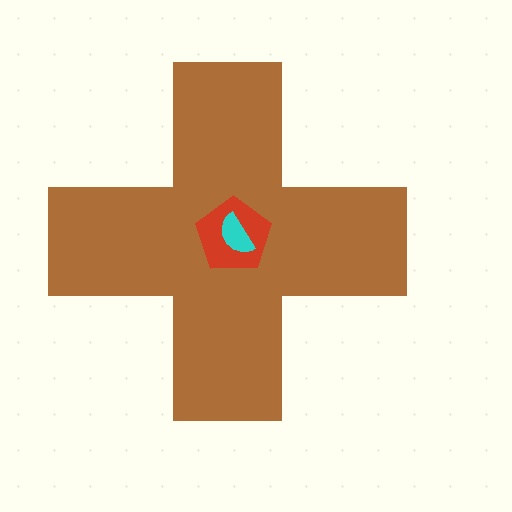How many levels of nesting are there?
3.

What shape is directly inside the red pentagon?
The cyan semicircle.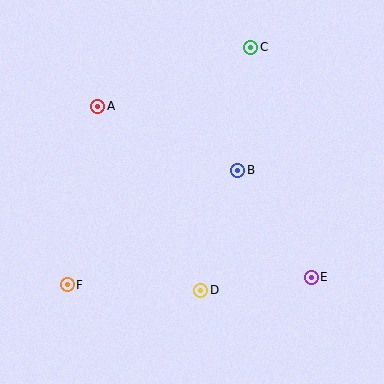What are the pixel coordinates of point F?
Point F is at (67, 285).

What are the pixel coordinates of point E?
Point E is at (311, 277).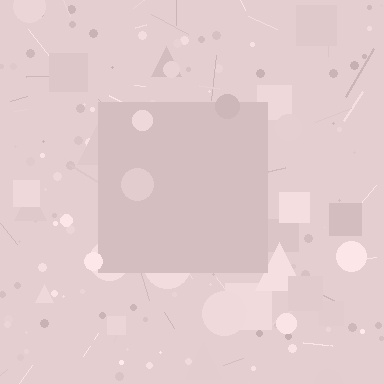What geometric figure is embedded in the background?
A square is embedded in the background.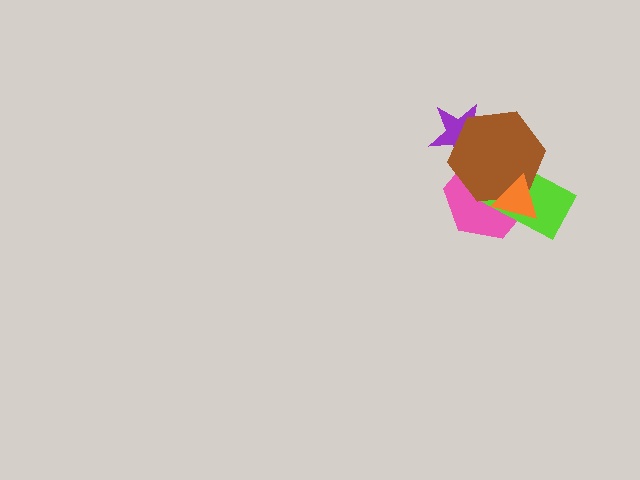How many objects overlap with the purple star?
2 objects overlap with the purple star.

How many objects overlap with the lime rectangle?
3 objects overlap with the lime rectangle.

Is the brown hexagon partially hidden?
Yes, it is partially covered by another shape.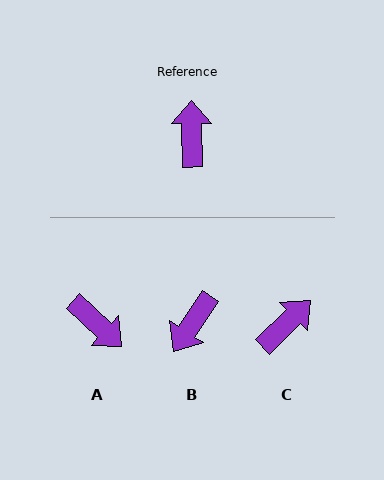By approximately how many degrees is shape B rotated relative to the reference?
Approximately 146 degrees counter-clockwise.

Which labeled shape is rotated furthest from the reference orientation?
B, about 146 degrees away.